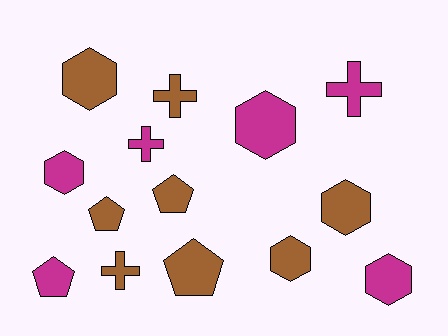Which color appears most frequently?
Brown, with 8 objects.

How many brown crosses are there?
There are 2 brown crosses.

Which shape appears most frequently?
Hexagon, with 6 objects.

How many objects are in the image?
There are 14 objects.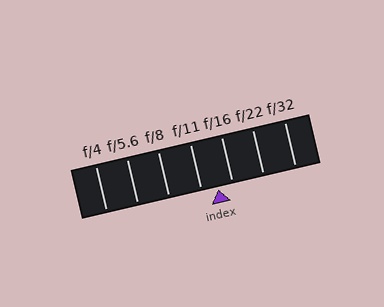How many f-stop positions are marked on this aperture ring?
There are 7 f-stop positions marked.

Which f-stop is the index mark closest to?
The index mark is closest to f/16.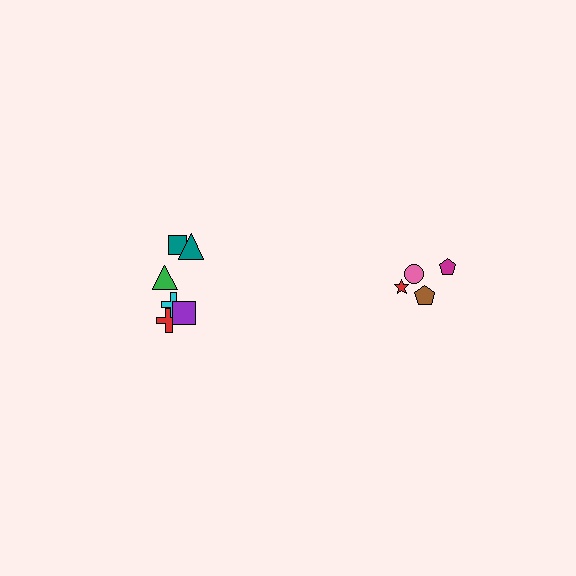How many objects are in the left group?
There are 6 objects.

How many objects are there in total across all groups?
There are 10 objects.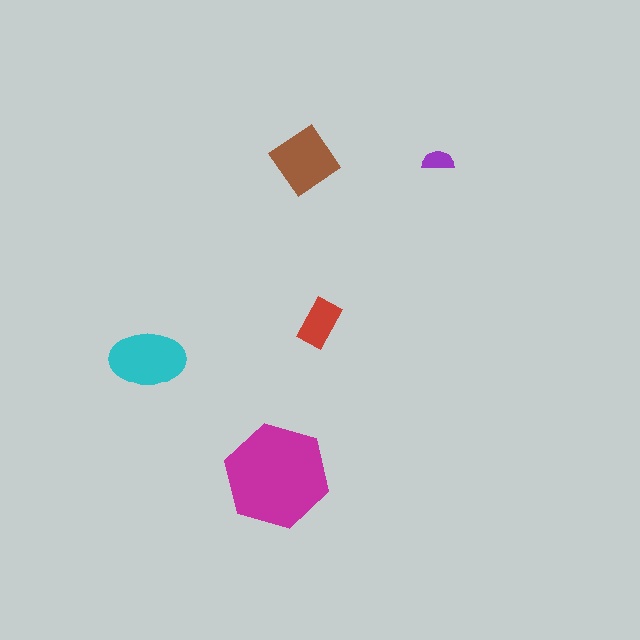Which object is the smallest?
The purple semicircle.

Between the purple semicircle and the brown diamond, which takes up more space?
The brown diamond.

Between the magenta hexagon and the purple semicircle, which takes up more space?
The magenta hexagon.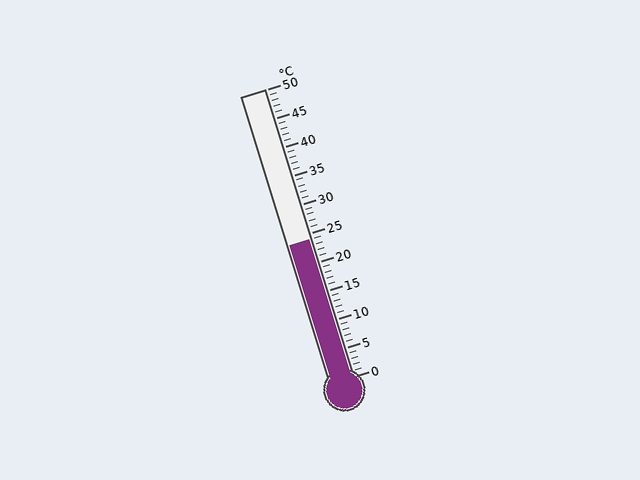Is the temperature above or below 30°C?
The temperature is below 30°C.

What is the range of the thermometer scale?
The thermometer scale ranges from 0°C to 50°C.